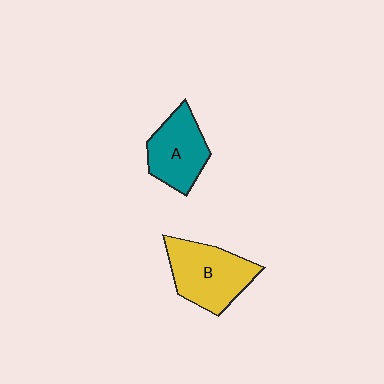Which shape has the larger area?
Shape B (yellow).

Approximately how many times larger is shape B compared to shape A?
Approximately 1.2 times.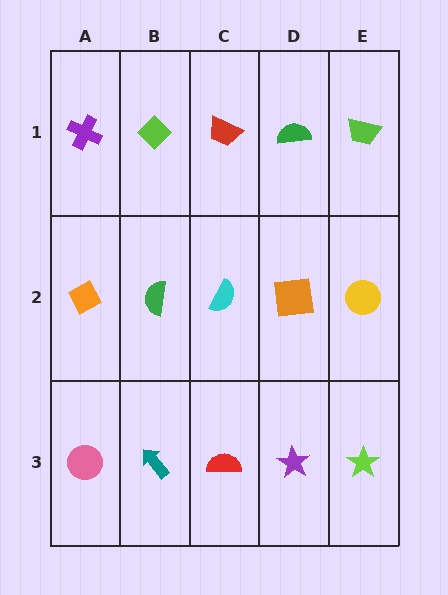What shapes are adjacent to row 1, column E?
A yellow circle (row 2, column E), a green semicircle (row 1, column D).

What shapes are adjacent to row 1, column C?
A cyan semicircle (row 2, column C), a lime diamond (row 1, column B), a green semicircle (row 1, column D).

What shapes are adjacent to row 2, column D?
A green semicircle (row 1, column D), a purple star (row 3, column D), a cyan semicircle (row 2, column C), a yellow circle (row 2, column E).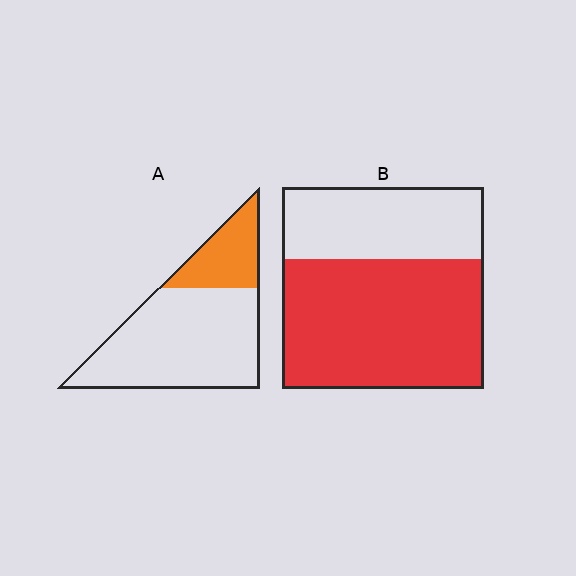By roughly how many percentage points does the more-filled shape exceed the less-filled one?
By roughly 40 percentage points (B over A).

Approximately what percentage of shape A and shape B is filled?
A is approximately 25% and B is approximately 65%.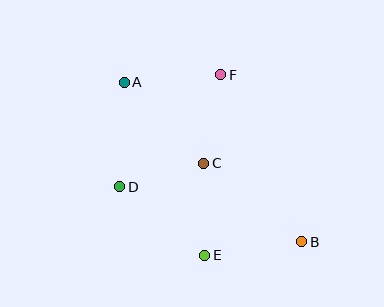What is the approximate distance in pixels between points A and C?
The distance between A and C is approximately 113 pixels.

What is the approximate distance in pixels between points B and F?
The distance between B and F is approximately 186 pixels.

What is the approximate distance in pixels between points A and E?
The distance between A and E is approximately 191 pixels.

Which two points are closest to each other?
Points C and D are closest to each other.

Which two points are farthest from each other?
Points A and B are farthest from each other.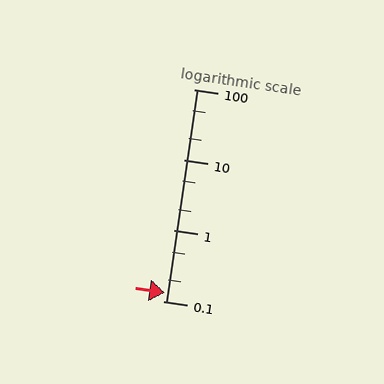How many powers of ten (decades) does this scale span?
The scale spans 3 decades, from 0.1 to 100.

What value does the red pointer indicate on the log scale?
The pointer indicates approximately 0.13.